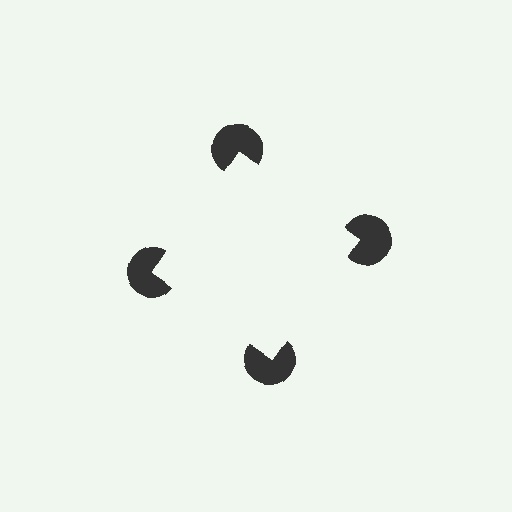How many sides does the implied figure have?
4 sides.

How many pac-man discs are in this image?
There are 4 — one at each vertex of the illusory square.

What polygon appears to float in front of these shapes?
An illusory square — its edges are inferred from the aligned wedge cuts in the pac-man discs, not physically drawn.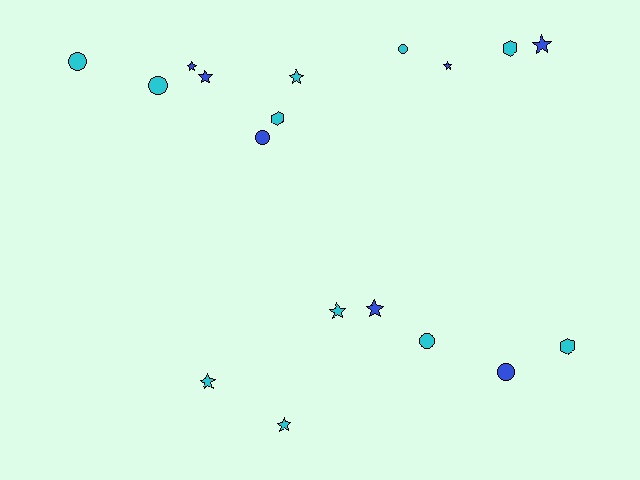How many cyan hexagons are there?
There are 3 cyan hexagons.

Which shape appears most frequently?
Star, with 9 objects.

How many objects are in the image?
There are 18 objects.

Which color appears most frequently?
Cyan, with 11 objects.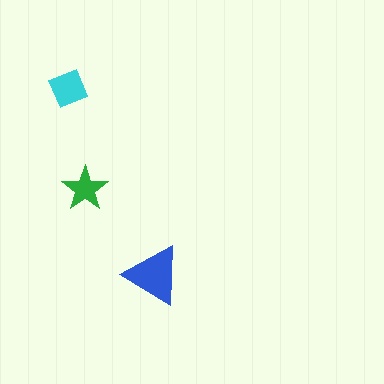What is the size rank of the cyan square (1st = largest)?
2nd.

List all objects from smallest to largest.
The green star, the cyan square, the blue triangle.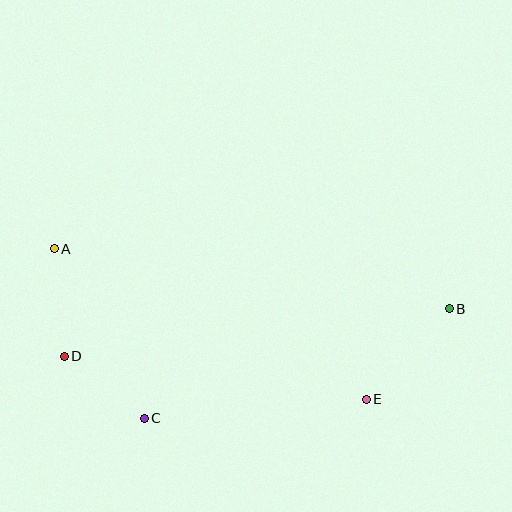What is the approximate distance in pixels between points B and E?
The distance between B and E is approximately 123 pixels.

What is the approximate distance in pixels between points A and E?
The distance between A and E is approximately 347 pixels.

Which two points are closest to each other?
Points C and D are closest to each other.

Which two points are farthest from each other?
Points A and B are farthest from each other.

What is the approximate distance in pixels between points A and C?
The distance between A and C is approximately 192 pixels.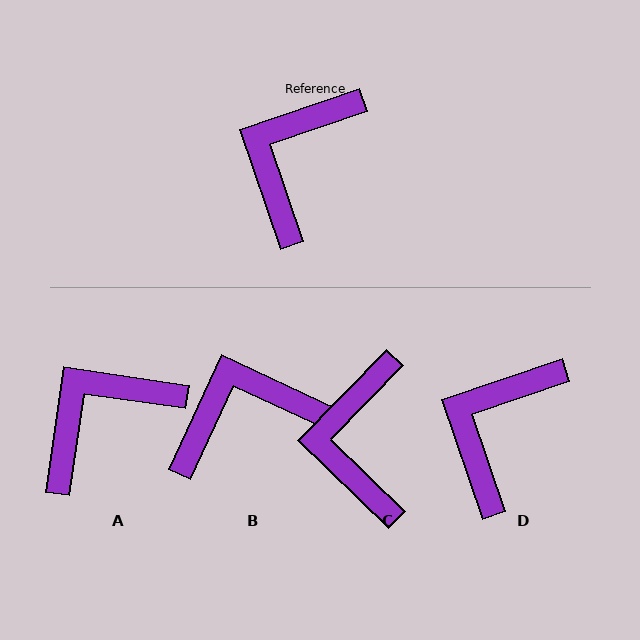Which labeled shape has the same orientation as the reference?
D.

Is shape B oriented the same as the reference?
No, it is off by about 44 degrees.